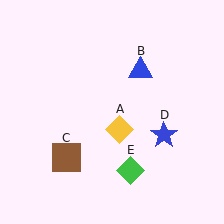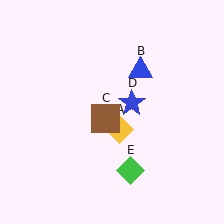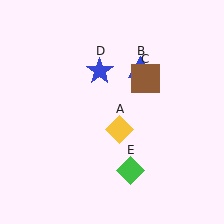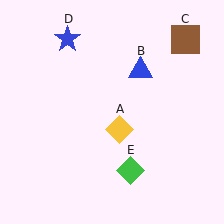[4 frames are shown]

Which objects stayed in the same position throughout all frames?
Yellow diamond (object A) and blue triangle (object B) and green diamond (object E) remained stationary.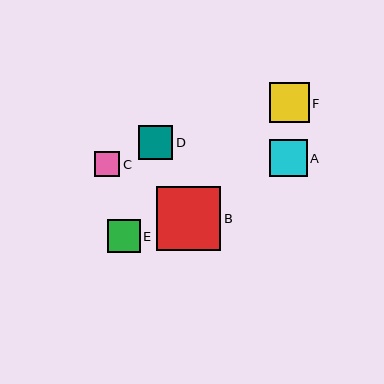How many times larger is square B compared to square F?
Square B is approximately 1.6 times the size of square F.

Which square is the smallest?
Square C is the smallest with a size of approximately 25 pixels.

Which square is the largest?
Square B is the largest with a size of approximately 64 pixels.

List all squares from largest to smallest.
From largest to smallest: B, F, A, D, E, C.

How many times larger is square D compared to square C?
Square D is approximately 1.4 times the size of square C.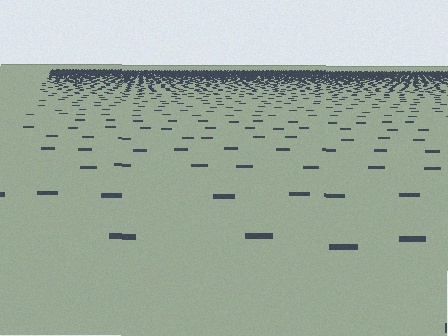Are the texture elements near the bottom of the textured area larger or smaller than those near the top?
Larger. Near the bottom, elements are closer to the viewer and appear at a bigger on-screen size.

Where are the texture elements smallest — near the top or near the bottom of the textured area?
Near the top.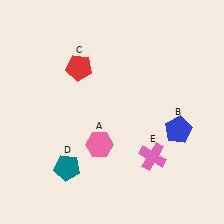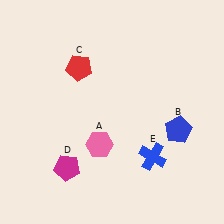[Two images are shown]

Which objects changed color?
D changed from teal to magenta. E changed from pink to blue.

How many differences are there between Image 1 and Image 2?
There are 2 differences between the two images.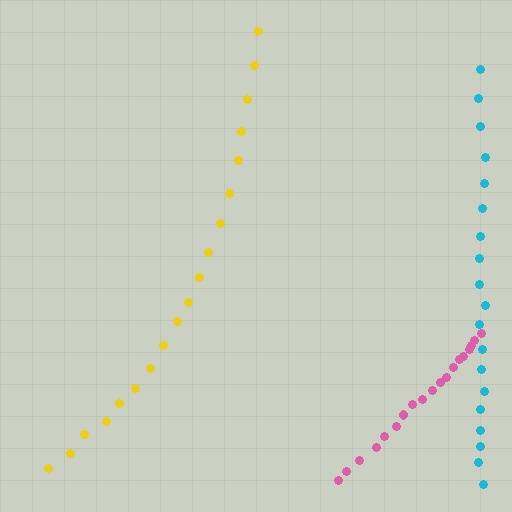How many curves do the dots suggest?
There are 3 distinct paths.